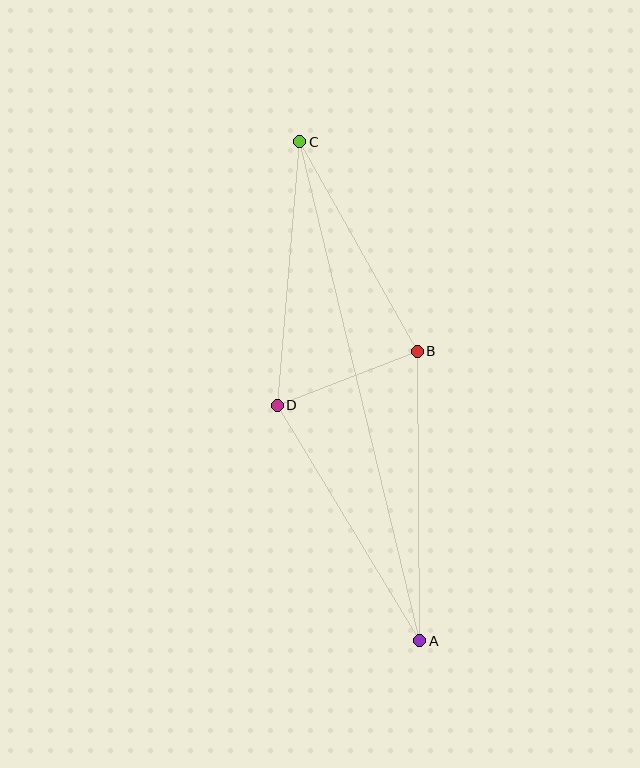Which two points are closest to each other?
Points B and D are closest to each other.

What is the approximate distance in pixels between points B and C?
The distance between B and C is approximately 240 pixels.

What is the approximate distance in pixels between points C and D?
The distance between C and D is approximately 264 pixels.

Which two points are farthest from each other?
Points A and C are farthest from each other.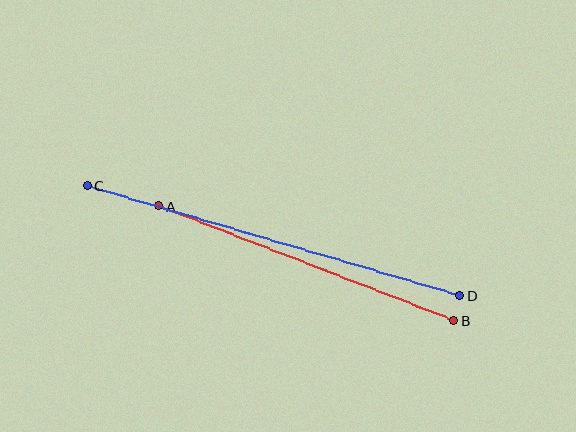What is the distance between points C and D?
The distance is approximately 388 pixels.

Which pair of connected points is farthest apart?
Points C and D are farthest apart.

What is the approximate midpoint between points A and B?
The midpoint is at approximately (306, 263) pixels.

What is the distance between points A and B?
The distance is approximately 316 pixels.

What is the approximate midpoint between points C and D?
The midpoint is at approximately (273, 241) pixels.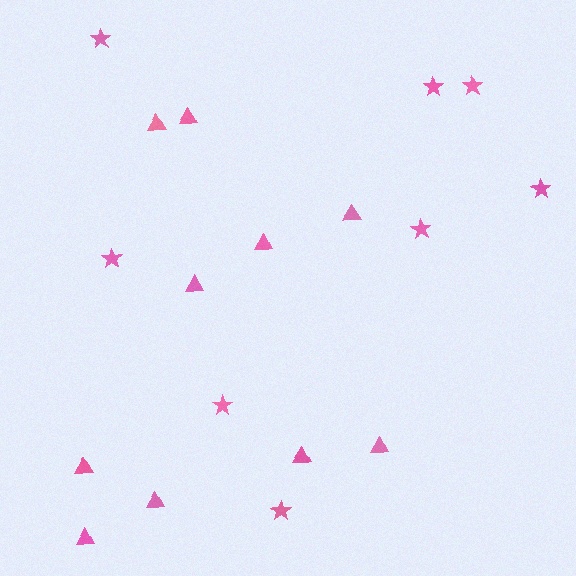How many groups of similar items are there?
There are 2 groups: one group of stars (8) and one group of triangles (10).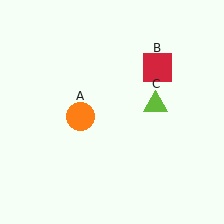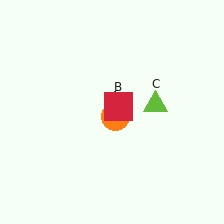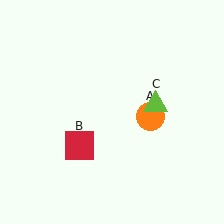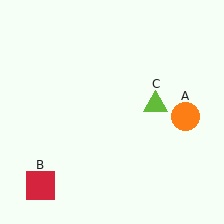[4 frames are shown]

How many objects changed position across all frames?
2 objects changed position: orange circle (object A), red square (object B).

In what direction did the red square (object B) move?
The red square (object B) moved down and to the left.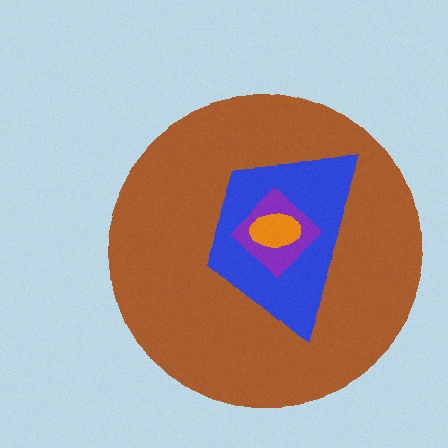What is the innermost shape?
The orange ellipse.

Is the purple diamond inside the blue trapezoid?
Yes.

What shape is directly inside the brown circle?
The blue trapezoid.